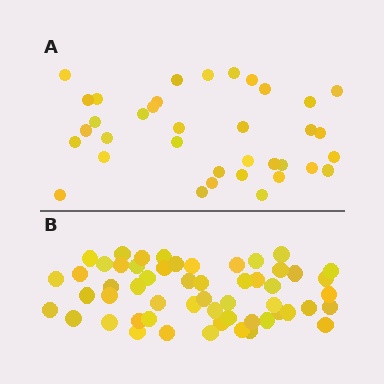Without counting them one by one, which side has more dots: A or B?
Region B (the bottom region) has more dots.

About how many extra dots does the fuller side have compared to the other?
Region B has approximately 20 more dots than region A.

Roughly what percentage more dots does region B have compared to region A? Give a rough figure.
About 55% more.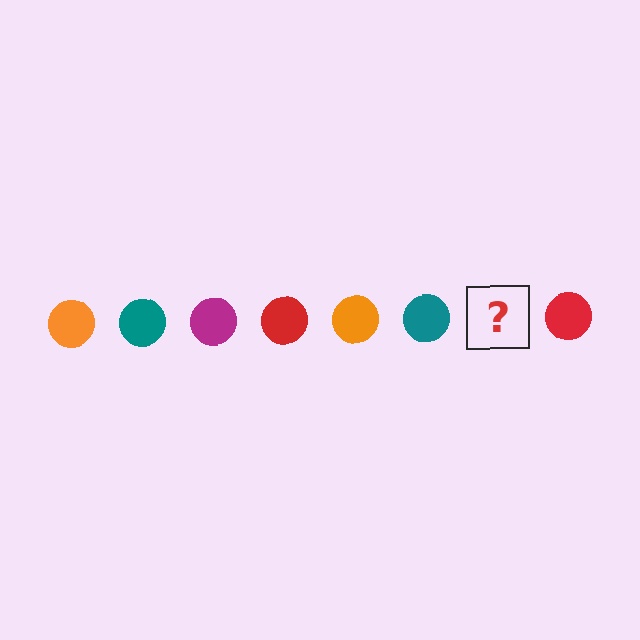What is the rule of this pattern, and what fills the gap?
The rule is that the pattern cycles through orange, teal, magenta, red circles. The gap should be filled with a magenta circle.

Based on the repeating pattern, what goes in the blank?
The blank should be a magenta circle.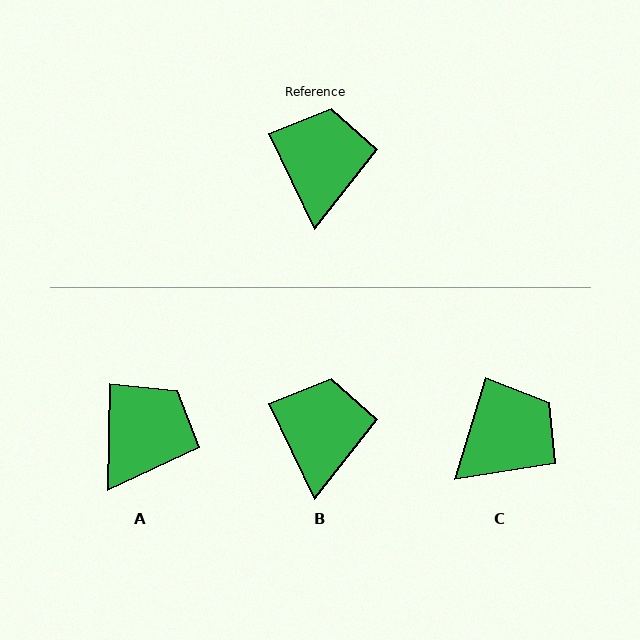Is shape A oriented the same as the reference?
No, it is off by about 27 degrees.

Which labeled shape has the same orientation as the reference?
B.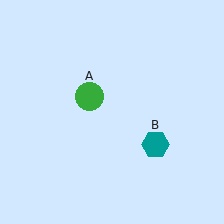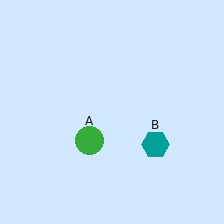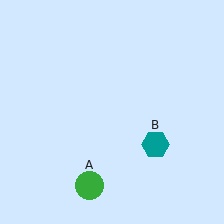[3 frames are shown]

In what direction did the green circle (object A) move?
The green circle (object A) moved down.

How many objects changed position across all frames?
1 object changed position: green circle (object A).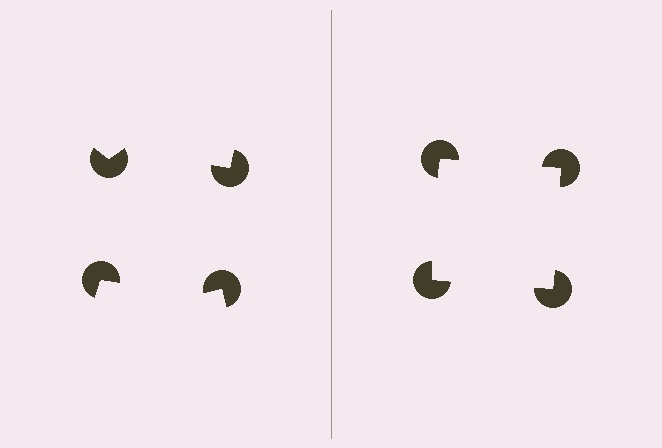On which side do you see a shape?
An illusory square appears on the right side. On the left side the wedge cuts are rotated, so no coherent shape forms.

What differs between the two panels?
The pac-man discs are positioned identically on both sides; only the wedge orientations differ. On the right they align to a square; on the left they are misaligned.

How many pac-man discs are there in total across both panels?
8 — 4 on each side.